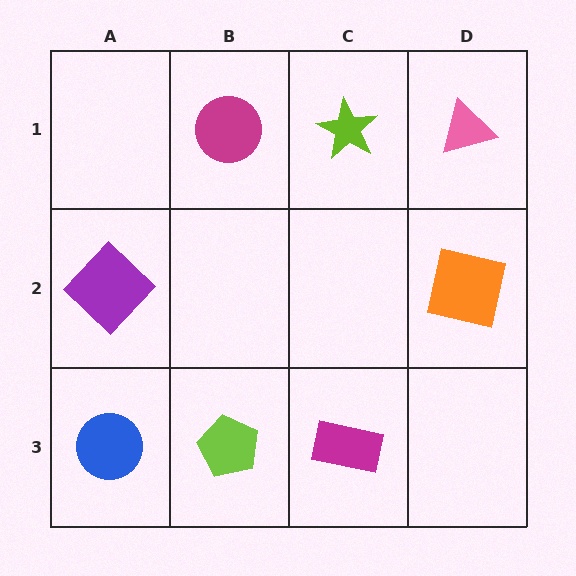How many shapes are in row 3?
3 shapes.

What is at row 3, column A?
A blue circle.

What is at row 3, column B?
A lime pentagon.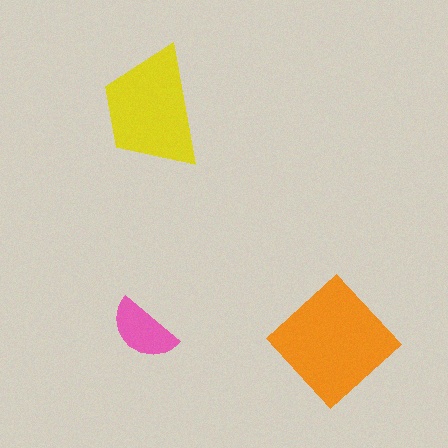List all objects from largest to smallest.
The orange diamond, the yellow trapezoid, the pink semicircle.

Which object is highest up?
The yellow trapezoid is topmost.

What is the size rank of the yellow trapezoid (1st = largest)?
2nd.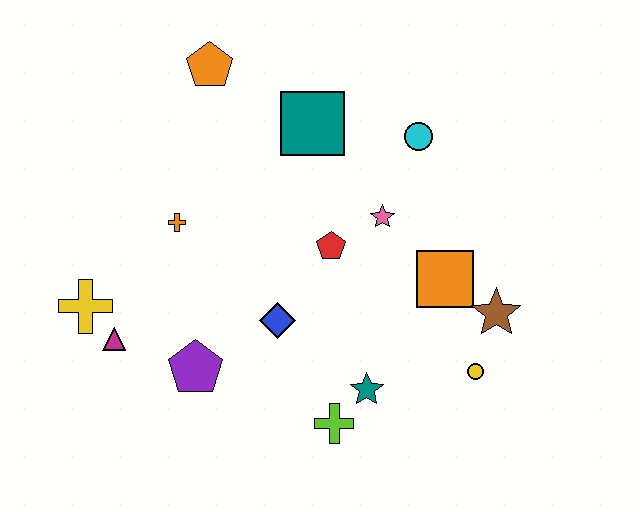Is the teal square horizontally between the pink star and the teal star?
No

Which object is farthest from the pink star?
The yellow cross is farthest from the pink star.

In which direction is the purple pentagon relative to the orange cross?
The purple pentagon is below the orange cross.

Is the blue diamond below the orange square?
Yes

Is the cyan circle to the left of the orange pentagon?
No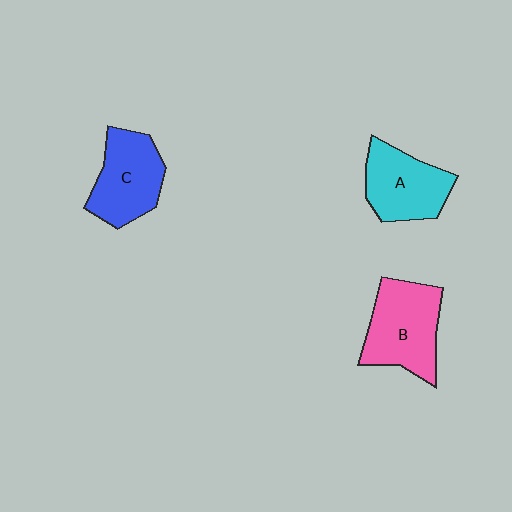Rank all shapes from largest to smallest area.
From largest to smallest: B (pink), C (blue), A (cyan).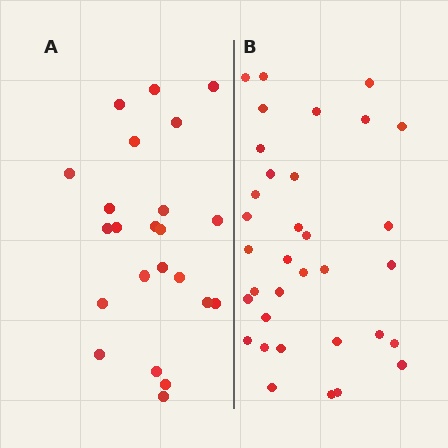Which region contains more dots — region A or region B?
Region B (the right region) has more dots.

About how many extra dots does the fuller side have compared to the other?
Region B has roughly 12 or so more dots than region A.